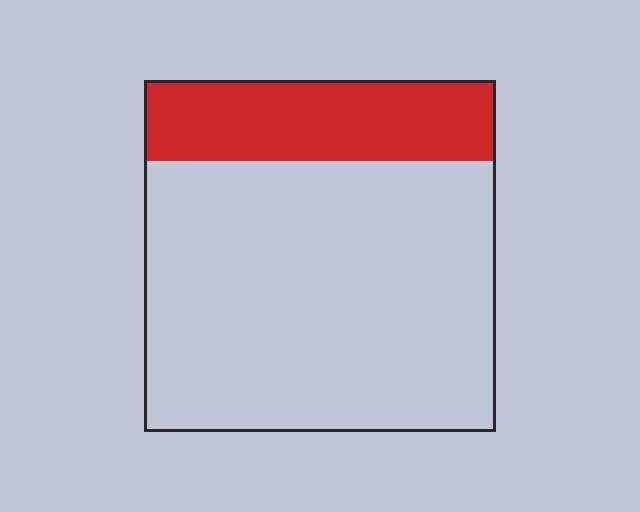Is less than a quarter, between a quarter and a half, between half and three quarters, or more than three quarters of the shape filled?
Less than a quarter.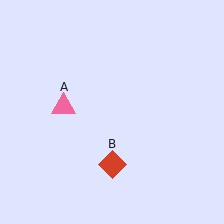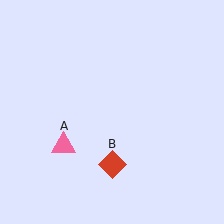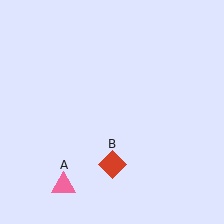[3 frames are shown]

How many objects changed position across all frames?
1 object changed position: pink triangle (object A).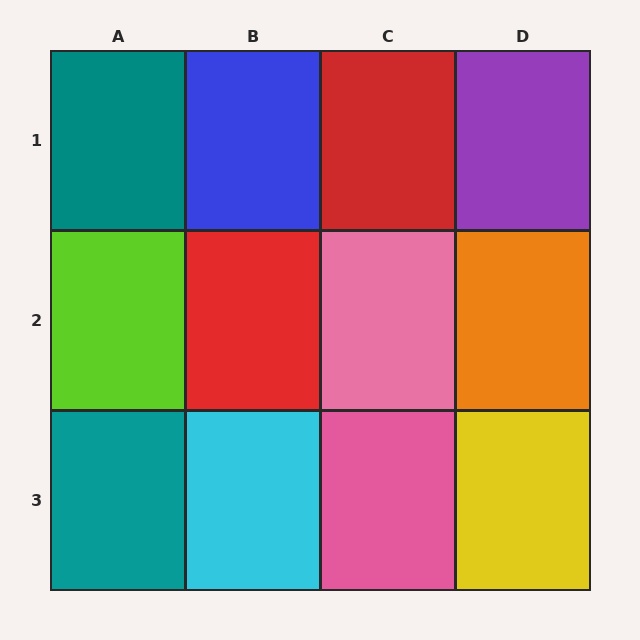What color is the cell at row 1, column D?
Purple.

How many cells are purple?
1 cell is purple.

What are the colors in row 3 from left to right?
Teal, cyan, pink, yellow.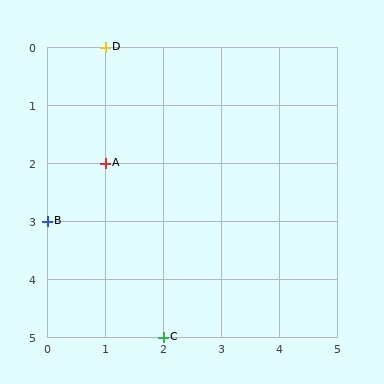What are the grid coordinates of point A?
Point A is at grid coordinates (1, 2).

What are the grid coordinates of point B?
Point B is at grid coordinates (0, 3).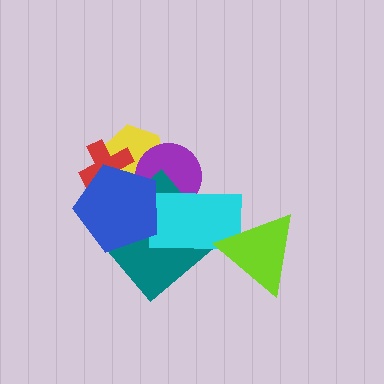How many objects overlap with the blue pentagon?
5 objects overlap with the blue pentagon.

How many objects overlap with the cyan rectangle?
4 objects overlap with the cyan rectangle.